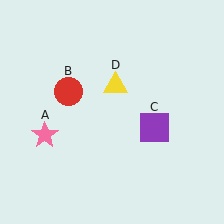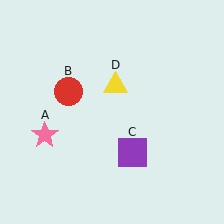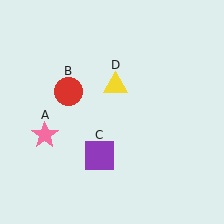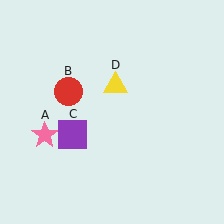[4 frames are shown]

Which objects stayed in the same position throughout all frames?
Pink star (object A) and red circle (object B) and yellow triangle (object D) remained stationary.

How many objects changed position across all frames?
1 object changed position: purple square (object C).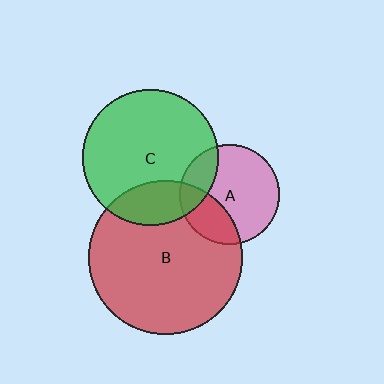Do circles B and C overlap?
Yes.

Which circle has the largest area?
Circle B (red).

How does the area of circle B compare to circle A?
Approximately 2.4 times.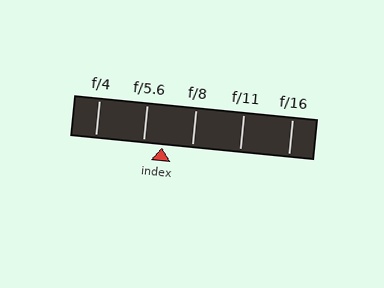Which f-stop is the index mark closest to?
The index mark is closest to f/5.6.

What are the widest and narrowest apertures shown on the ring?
The widest aperture shown is f/4 and the narrowest is f/16.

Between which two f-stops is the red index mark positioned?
The index mark is between f/5.6 and f/8.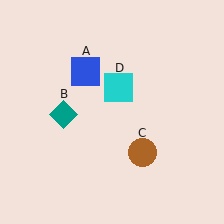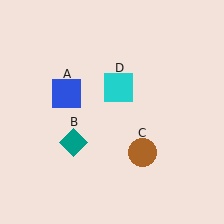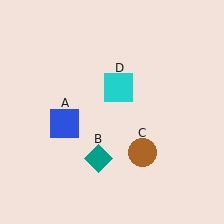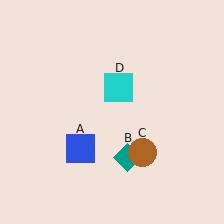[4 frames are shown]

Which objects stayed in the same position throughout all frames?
Brown circle (object C) and cyan square (object D) remained stationary.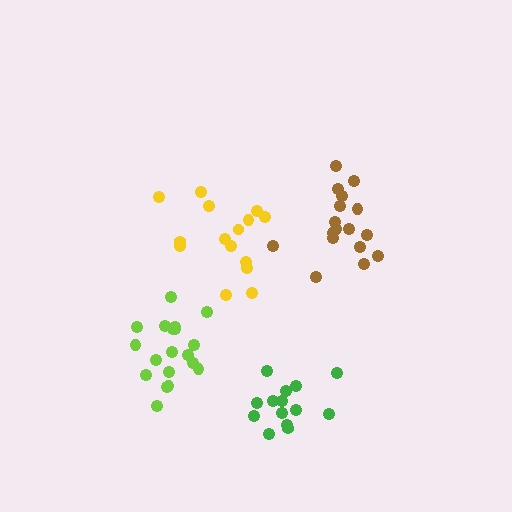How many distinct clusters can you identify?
There are 4 distinct clusters.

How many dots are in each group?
Group 1: 15 dots, Group 2: 14 dots, Group 3: 17 dots, Group 4: 19 dots (65 total).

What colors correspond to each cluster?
The clusters are colored: yellow, green, brown, lime.